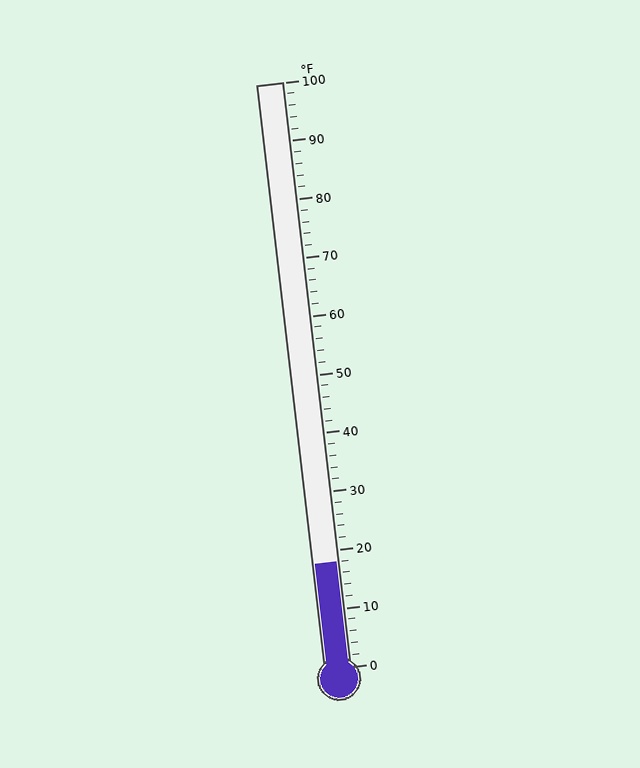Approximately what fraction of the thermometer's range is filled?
The thermometer is filled to approximately 20% of its range.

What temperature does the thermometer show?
The thermometer shows approximately 18°F.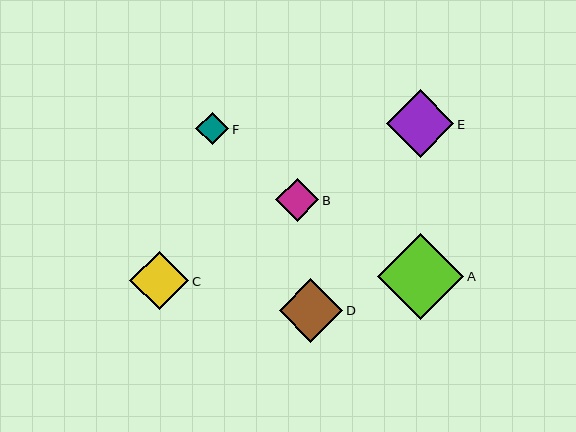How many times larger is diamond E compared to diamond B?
Diamond E is approximately 1.6 times the size of diamond B.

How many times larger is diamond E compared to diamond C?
Diamond E is approximately 1.1 times the size of diamond C.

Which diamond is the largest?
Diamond A is the largest with a size of approximately 86 pixels.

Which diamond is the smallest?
Diamond F is the smallest with a size of approximately 33 pixels.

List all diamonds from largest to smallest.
From largest to smallest: A, E, D, C, B, F.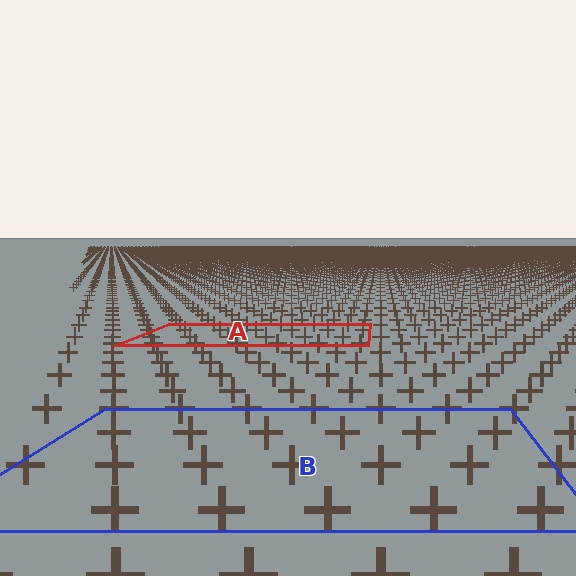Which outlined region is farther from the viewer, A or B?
Region A is farther from the viewer — the texture elements inside it appear smaller and more densely packed.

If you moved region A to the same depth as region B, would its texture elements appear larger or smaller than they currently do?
They would appear larger. At a closer depth, the same texture elements are projected at a bigger on-screen size.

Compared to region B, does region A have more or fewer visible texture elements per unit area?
Region A has more texture elements per unit area — they are packed more densely because it is farther away.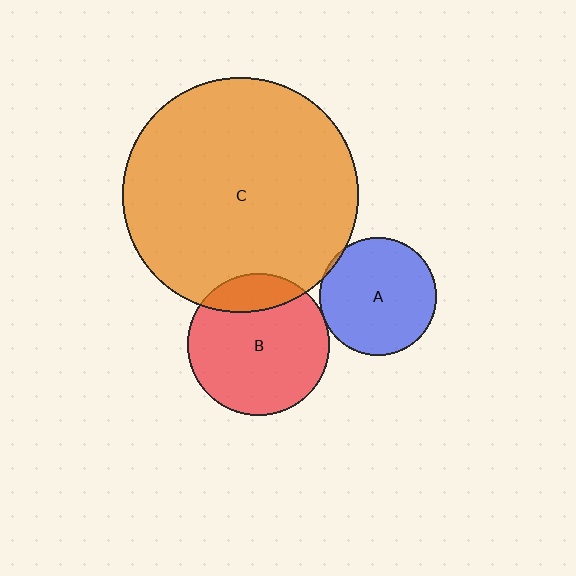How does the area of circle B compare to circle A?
Approximately 1.5 times.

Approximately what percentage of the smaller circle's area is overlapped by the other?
Approximately 5%.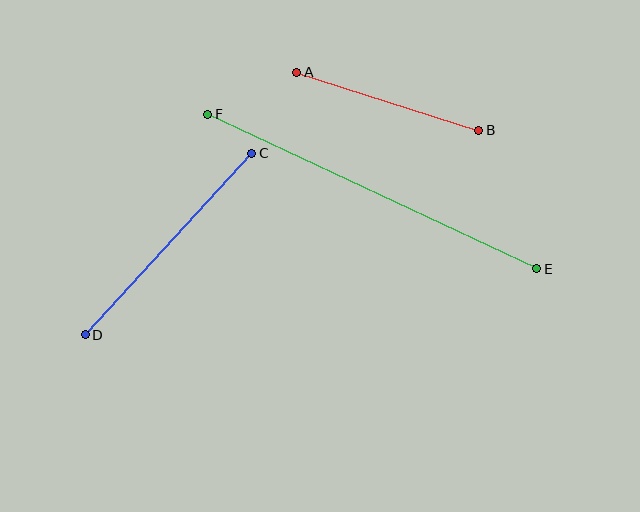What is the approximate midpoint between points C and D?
The midpoint is at approximately (169, 244) pixels.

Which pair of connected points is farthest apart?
Points E and F are farthest apart.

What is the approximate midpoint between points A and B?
The midpoint is at approximately (388, 101) pixels.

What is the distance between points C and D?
The distance is approximately 246 pixels.